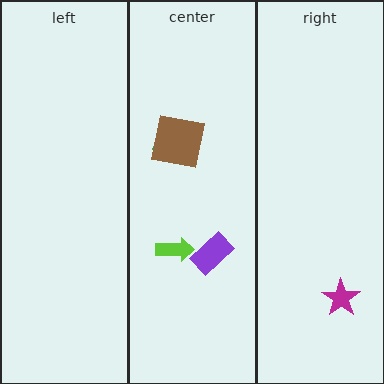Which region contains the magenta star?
The right region.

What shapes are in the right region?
The magenta star.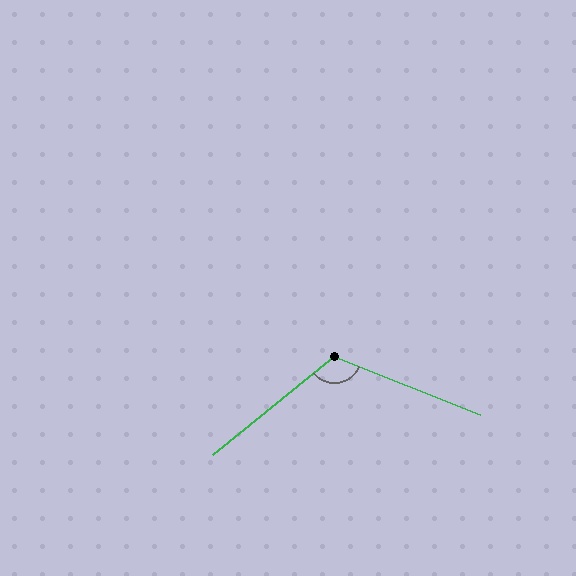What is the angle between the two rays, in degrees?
Approximately 119 degrees.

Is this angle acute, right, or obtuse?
It is obtuse.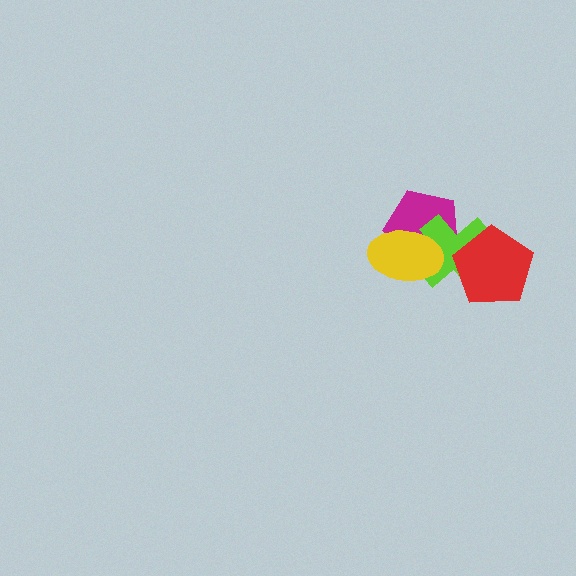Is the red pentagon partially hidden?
No, no other shape covers it.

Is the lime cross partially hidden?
Yes, it is partially covered by another shape.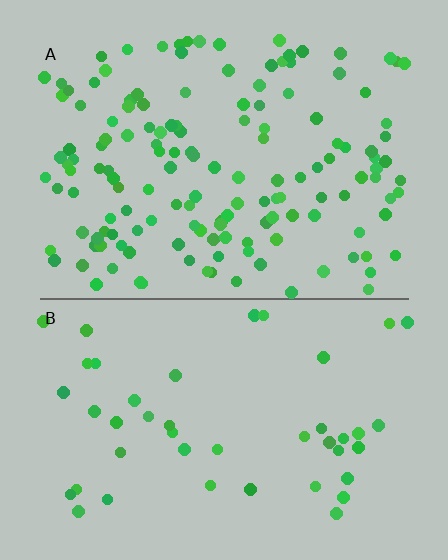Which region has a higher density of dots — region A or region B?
A (the top).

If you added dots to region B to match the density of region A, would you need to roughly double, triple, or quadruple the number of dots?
Approximately triple.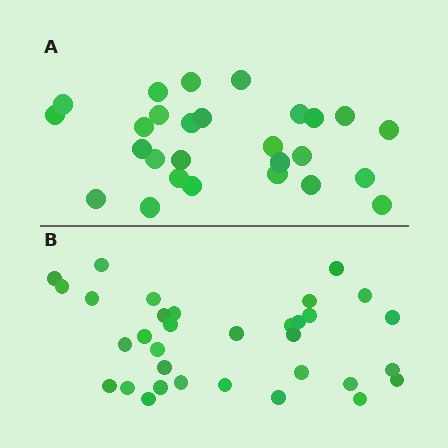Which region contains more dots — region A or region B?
Region B (the bottom region) has more dots.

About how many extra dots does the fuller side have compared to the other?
Region B has about 6 more dots than region A.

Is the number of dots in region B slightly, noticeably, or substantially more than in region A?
Region B has only slightly more — the two regions are fairly close. The ratio is roughly 1.2 to 1.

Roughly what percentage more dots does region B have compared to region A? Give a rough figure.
About 20% more.